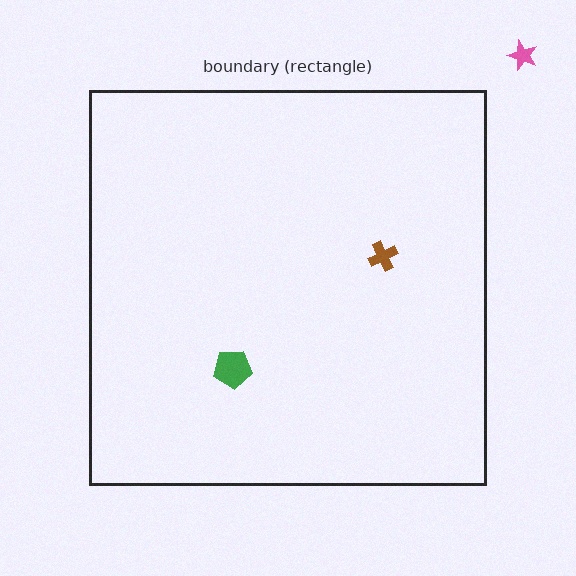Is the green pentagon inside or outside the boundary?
Inside.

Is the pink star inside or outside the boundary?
Outside.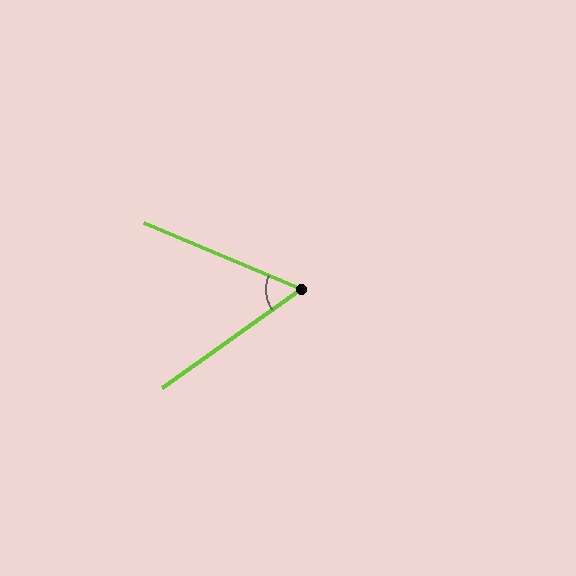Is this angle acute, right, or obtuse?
It is acute.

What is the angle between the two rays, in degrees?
Approximately 58 degrees.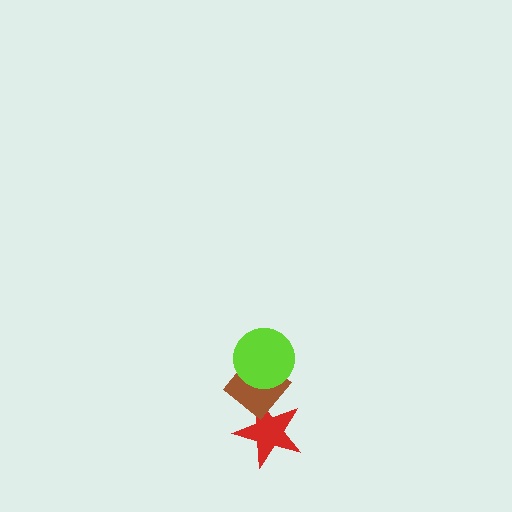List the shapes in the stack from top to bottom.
From top to bottom: the lime circle, the brown diamond, the red star.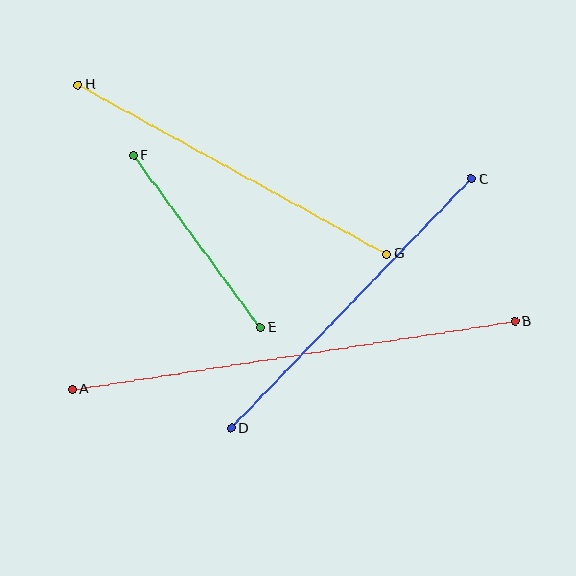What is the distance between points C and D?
The distance is approximately 346 pixels.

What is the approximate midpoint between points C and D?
The midpoint is at approximately (351, 304) pixels.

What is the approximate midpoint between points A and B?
The midpoint is at approximately (294, 355) pixels.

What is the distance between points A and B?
The distance is approximately 448 pixels.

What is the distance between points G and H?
The distance is approximately 352 pixels.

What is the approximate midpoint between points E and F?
The midpoint is at approximately (197, 242) pixels.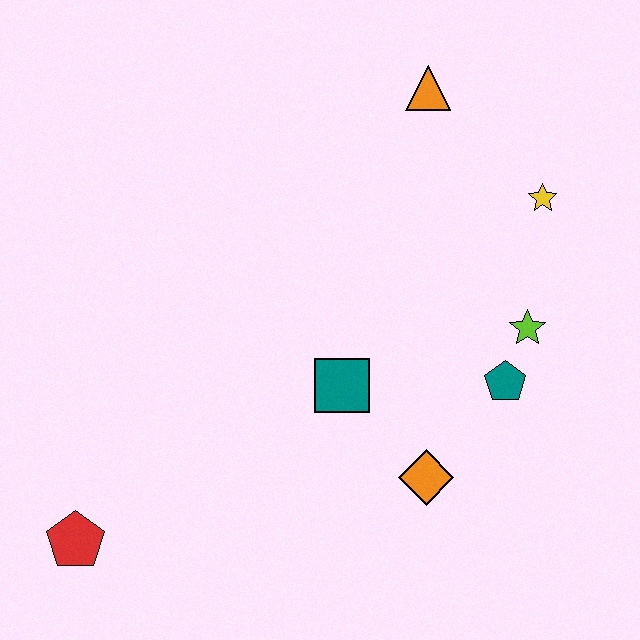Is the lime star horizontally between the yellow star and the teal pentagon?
Yes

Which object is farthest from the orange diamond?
The orange triangle is farthest from the orange diamond.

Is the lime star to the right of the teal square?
Yes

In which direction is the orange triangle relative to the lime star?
The orange triangle is above the lime star.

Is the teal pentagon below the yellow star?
Yes